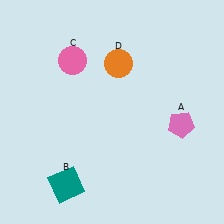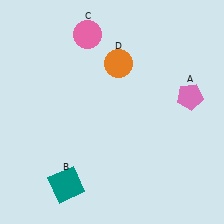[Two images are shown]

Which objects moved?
The objects that moved are: the pink pentagon (A), the pink circle (C).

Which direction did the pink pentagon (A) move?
The pink pentagon (A) moved up.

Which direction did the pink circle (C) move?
The pink circle (C) moved up.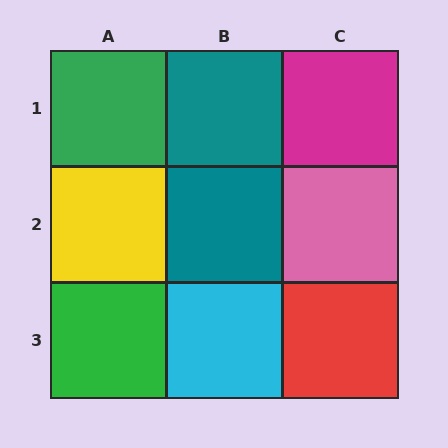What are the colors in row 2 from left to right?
Yellow, teal, pink.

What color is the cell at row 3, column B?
Cyan.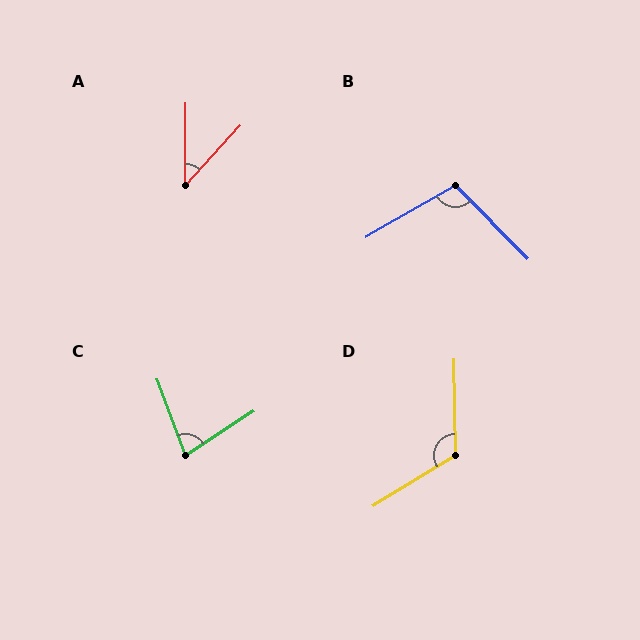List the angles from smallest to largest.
A (42°), C (78°), B (105°), D (121°).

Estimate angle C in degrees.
Approximately 78 degrees.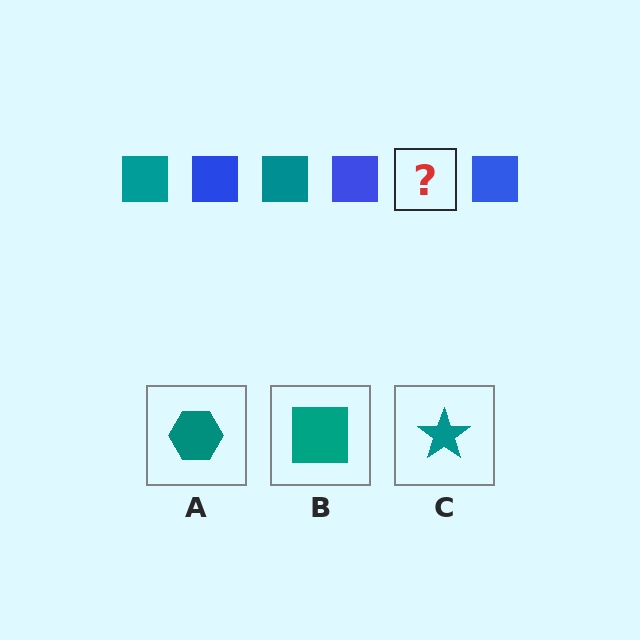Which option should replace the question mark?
Option B.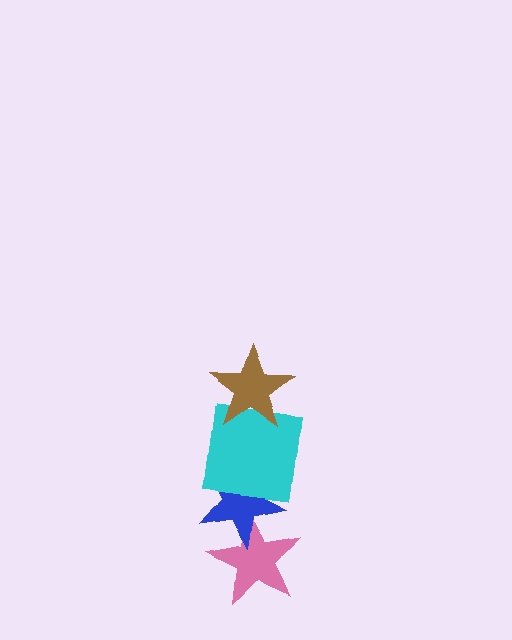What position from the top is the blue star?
The blue star is 3rd from the top.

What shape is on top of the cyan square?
The brown star is on top of the cyan square.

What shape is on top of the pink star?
The blue star is on top of the pink star.